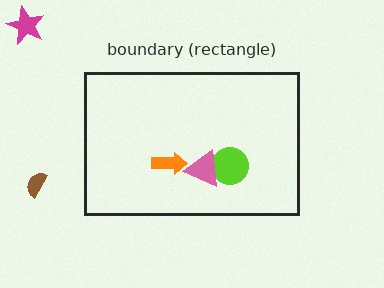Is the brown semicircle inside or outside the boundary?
Outside.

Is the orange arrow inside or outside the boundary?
Inside.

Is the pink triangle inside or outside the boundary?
Inside.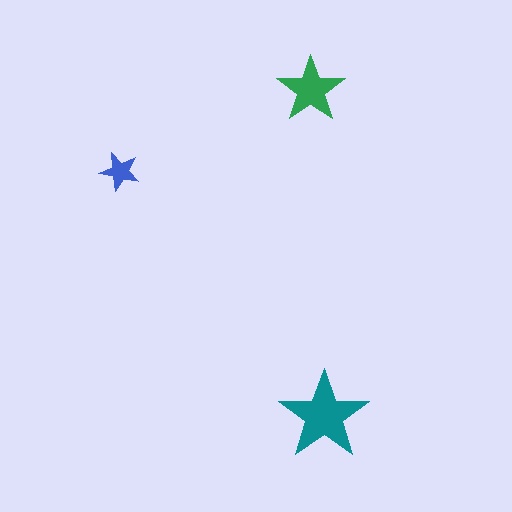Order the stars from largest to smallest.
the teal one, the green one, the blue one.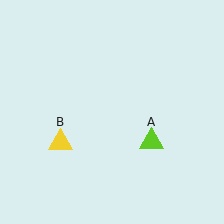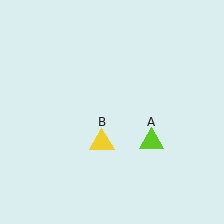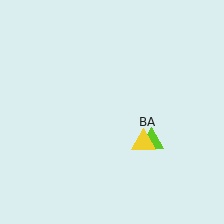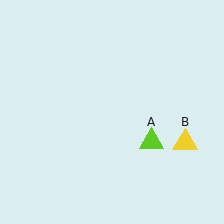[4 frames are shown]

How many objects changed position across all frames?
1 object changed position: yellow triangle (object B).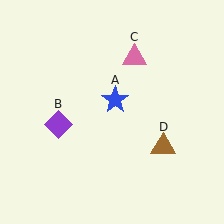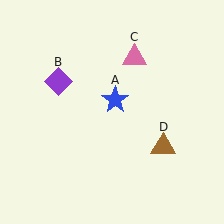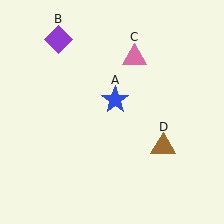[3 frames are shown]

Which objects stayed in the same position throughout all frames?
Blue star (object A) and pink triangle (object C) and brown triangle (object D) remained stationary.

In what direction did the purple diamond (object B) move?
The purple diamond (object B) moved up.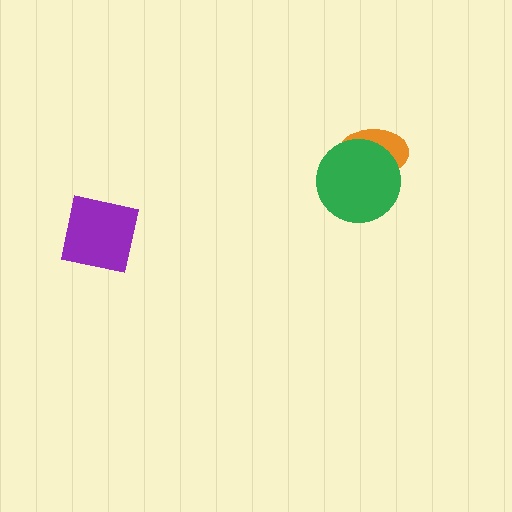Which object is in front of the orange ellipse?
The green circle is in front of the orange ellipse.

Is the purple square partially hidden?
No, no other shape covers it.